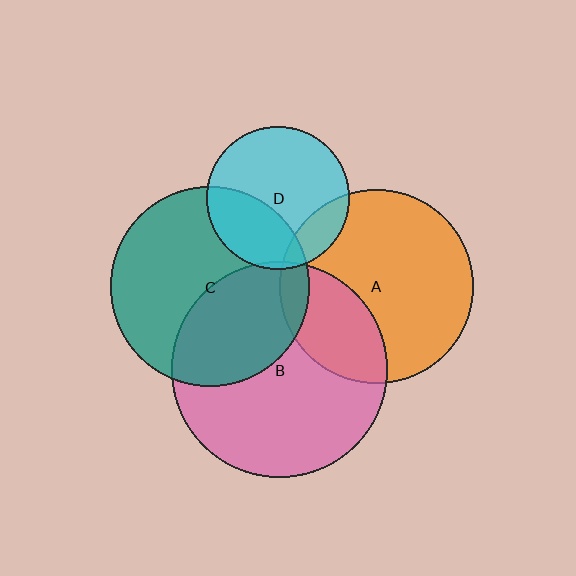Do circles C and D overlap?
Yes.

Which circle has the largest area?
Circle B (pink).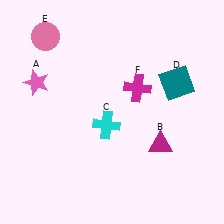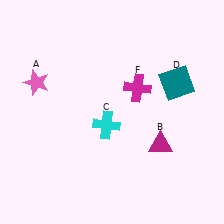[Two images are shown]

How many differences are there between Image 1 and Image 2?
There is 1 difference between the two images.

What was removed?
The pink circle (E) was removed in Image 2.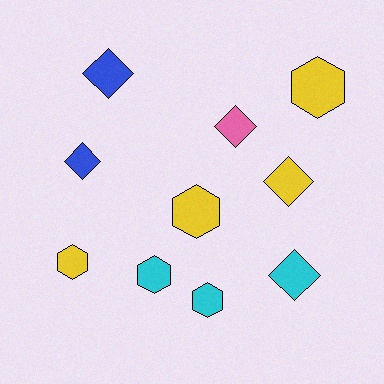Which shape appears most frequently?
Diamond, with 5 objects.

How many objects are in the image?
There are 10 objects.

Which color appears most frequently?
Yellow, with 4 objects.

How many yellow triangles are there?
There are no yellow triangles.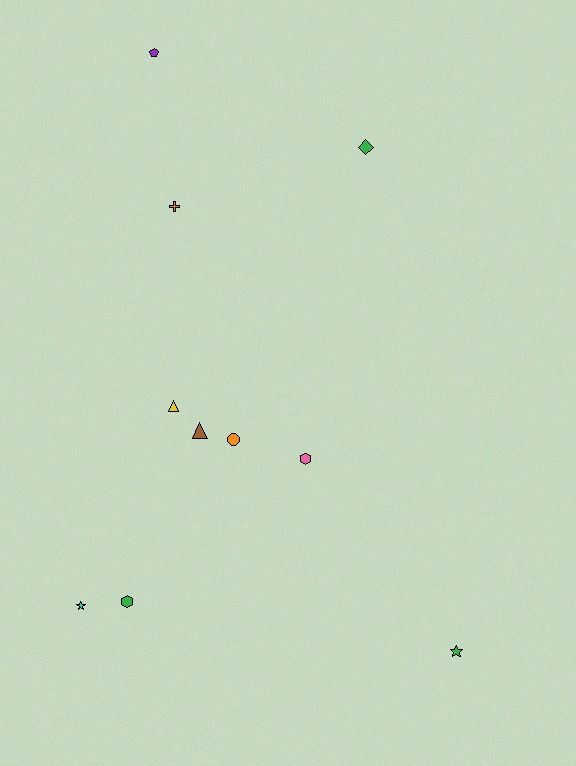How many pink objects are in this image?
There is 1 pink object.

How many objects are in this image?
There are 10 objects.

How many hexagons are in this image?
There are 2 hexagons.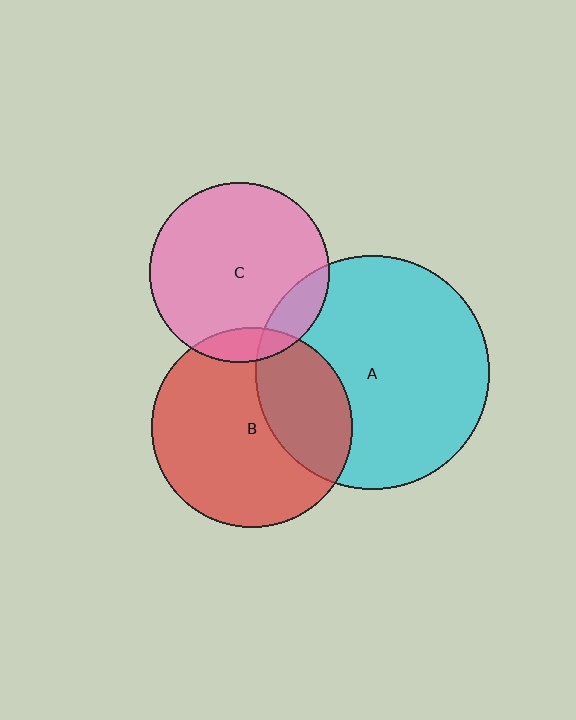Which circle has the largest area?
Circle A (cyan).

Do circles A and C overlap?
Yes.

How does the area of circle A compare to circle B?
Approximately 1.4 times.